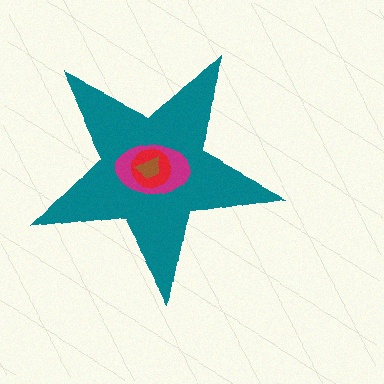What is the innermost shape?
The brown trapezoid.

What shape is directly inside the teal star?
The magenta ellipse.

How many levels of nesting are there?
4.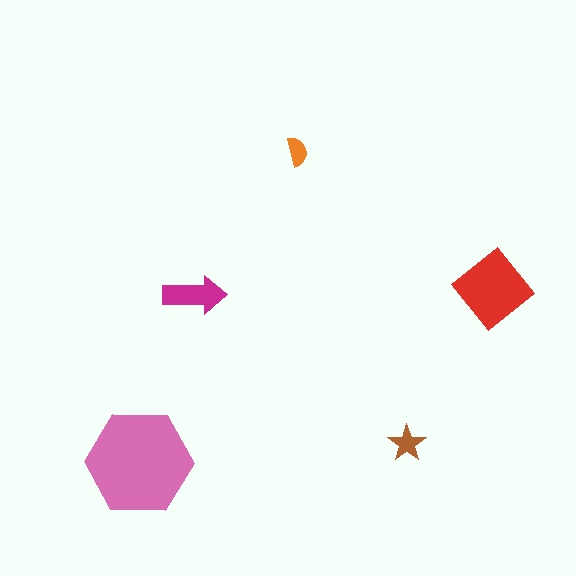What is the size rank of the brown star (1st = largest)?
4th.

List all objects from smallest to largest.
The orange semicircle, the brown star, the magenta arrow, the red diamond, the pink hexagon.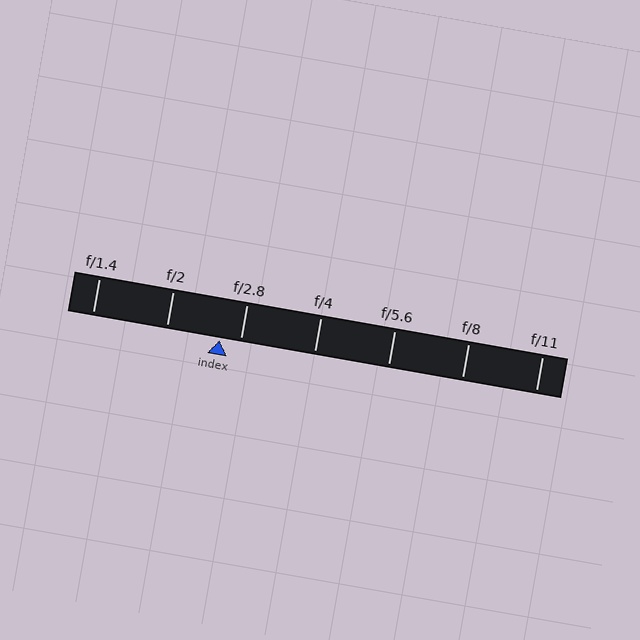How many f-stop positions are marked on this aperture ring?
There are 7 f-stop positions marked.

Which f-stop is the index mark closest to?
The index mark is closest to f/2.8.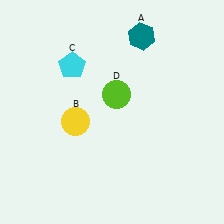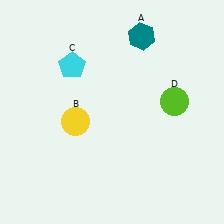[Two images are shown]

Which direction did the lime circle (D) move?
The lime circle (D) moved right.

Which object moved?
The lime circle (D) moved right.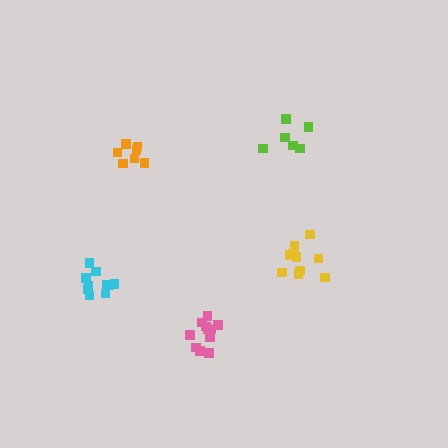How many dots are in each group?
Group 1: 10 dots, Group 2: 10 dots, Group 3: 6 dots, Group 4: 11 dots, Group 5: 7 dots (44 total).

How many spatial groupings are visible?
There are 5 spatial groupings.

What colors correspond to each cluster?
The clusters are colored: yellow, cyan, lime, pink, orange.